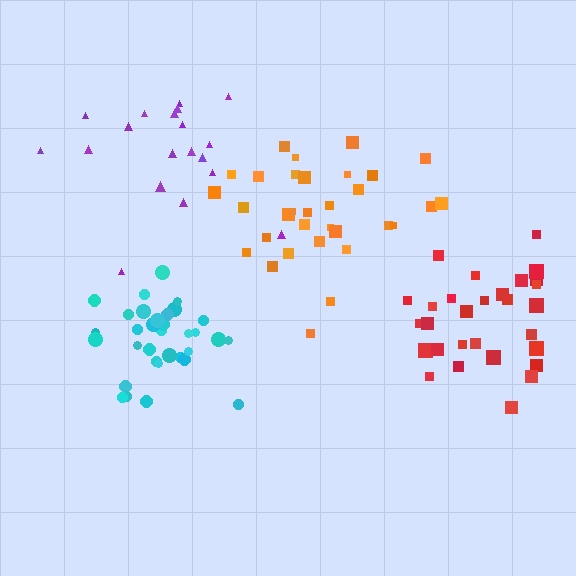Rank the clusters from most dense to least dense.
cyan, red, orange, purple.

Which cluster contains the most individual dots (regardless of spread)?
Cyan (34).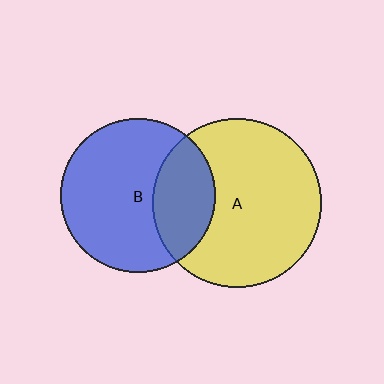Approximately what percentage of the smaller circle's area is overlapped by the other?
Approximately 30%.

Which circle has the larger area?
Circle A (yellow).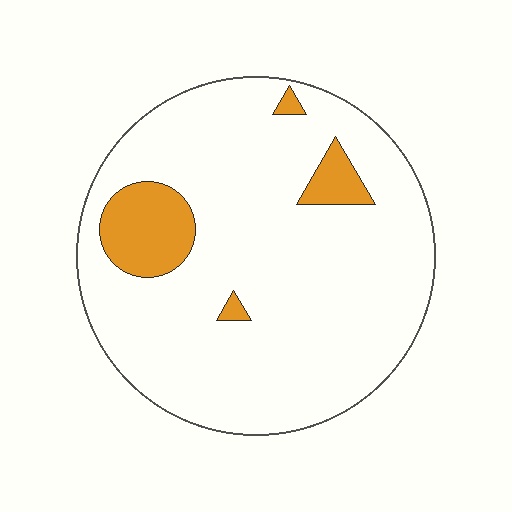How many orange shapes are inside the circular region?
4.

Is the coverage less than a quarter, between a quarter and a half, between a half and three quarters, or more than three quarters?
Less than a quarter.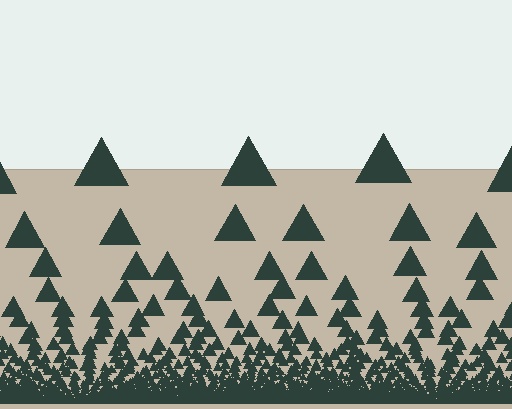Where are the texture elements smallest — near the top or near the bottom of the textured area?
Near the bottom.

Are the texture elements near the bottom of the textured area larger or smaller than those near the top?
Smaller. The gradient is inverted — elements near the bottom are smaller and denser.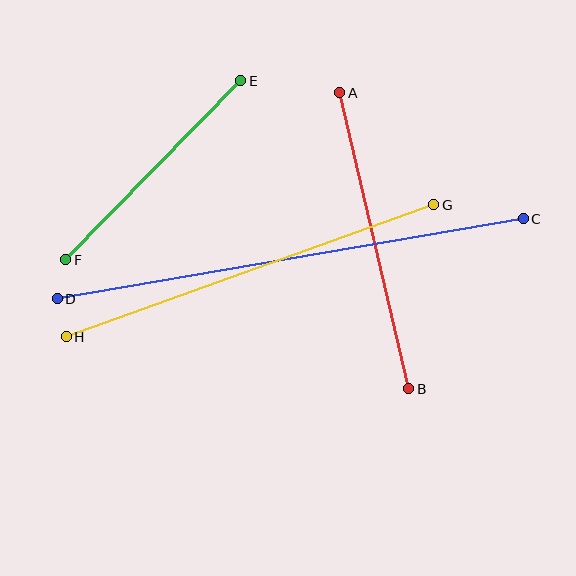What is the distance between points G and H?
The distance is approximately 390 pixels.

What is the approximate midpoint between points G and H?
The midpoint is at approximately (250, 271) pixels.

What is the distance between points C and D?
The distance is approximately 473 pixels.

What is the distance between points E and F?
The distance is approximately 250 pixels.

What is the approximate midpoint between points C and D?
The midpoint is at approximately (290, 259) pixels.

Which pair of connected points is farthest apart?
Points C and D are farthest apart.